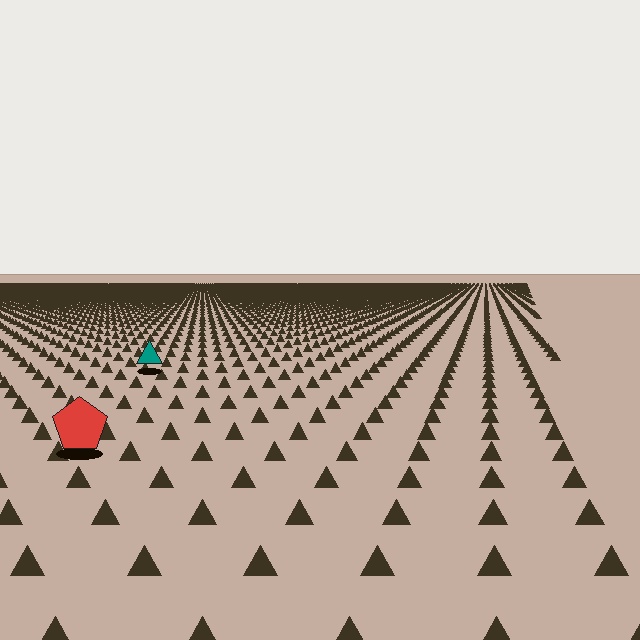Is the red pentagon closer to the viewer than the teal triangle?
Yes. The red pentagon is closer — you can tell from the texture gradient: the ground texture is coarser near it.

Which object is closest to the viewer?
The red pentagon is closest. The texture marks near it are larger and more spread out.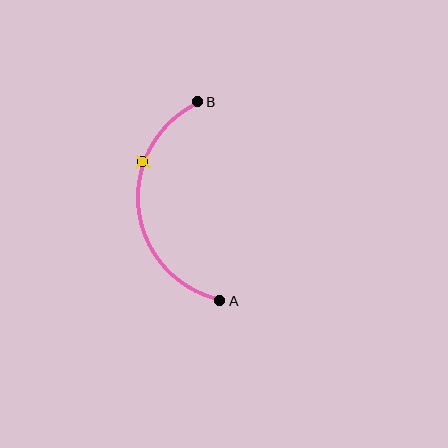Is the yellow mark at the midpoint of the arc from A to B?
No. The yellow mark lies on the arc but is closer to endpoint B. The arc midpoint would be at the point on the curve equidistant along the arc from both A and B.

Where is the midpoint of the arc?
The arc midpoint is the point on the curve farthest from the straight line joining A and B. It sits to the left of that line.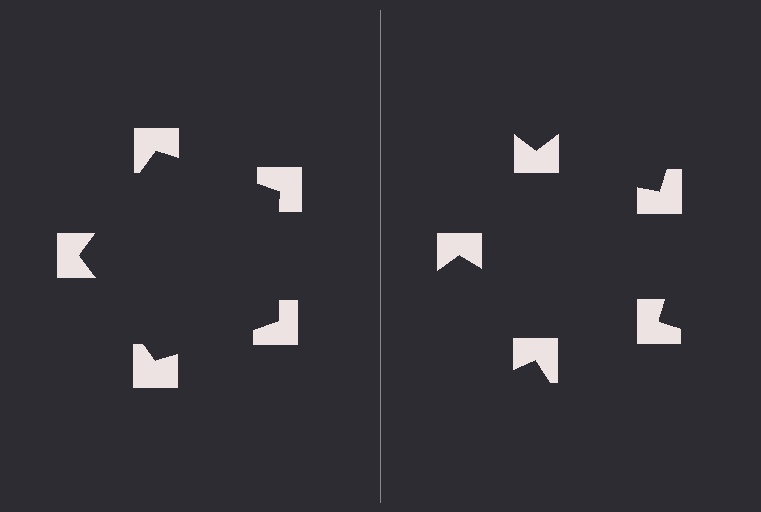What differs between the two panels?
The notched squares are positioned identically on both sides; only the wedge orientations differ. On the left they align to a pentagon; on the right they are misaligned.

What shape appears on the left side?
An illusory pentagon.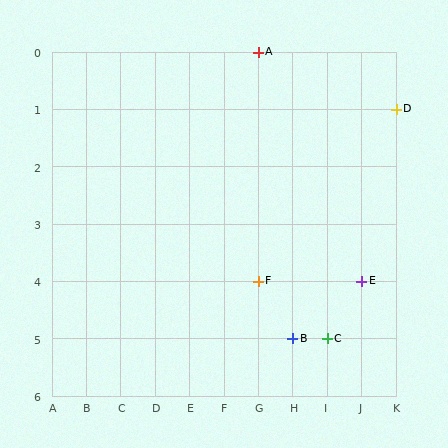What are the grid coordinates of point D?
Point D is at grid coordinates (K, 1).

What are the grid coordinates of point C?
Point C is at grid coordinates (I, 5).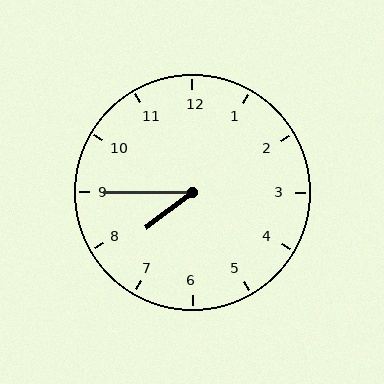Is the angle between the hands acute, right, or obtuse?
It is acute.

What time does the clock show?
7:45.